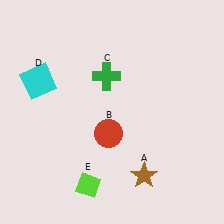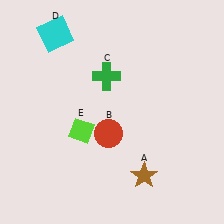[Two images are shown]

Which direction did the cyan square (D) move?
The cyan square (D) moved up.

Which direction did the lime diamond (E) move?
The lime diamond (E) moved up.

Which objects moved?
The objects that moved are: the cyan square (D), the lime diamond (E).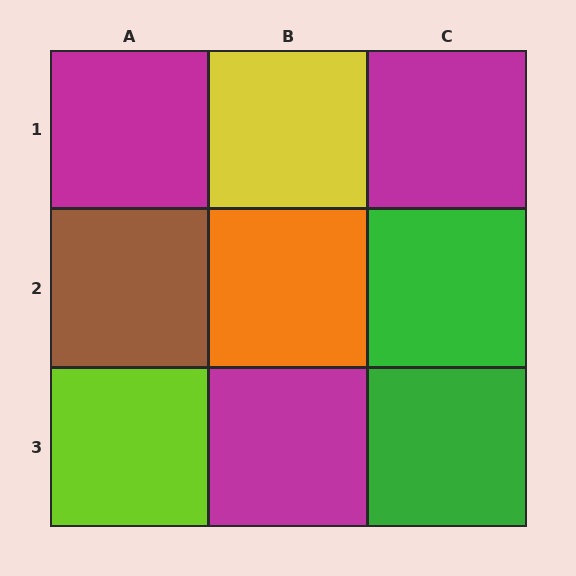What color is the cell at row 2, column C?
Green.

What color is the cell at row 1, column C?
Magenta.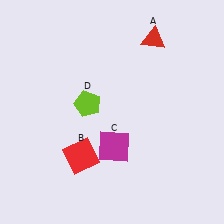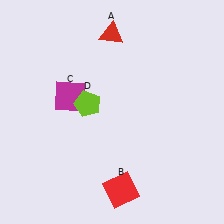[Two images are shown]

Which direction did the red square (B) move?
The red square (B) moved right.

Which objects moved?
The objects that moved are: the red triangle (A), the red square (B), the magenta square (C).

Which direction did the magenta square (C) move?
The magenta square (C) moved up.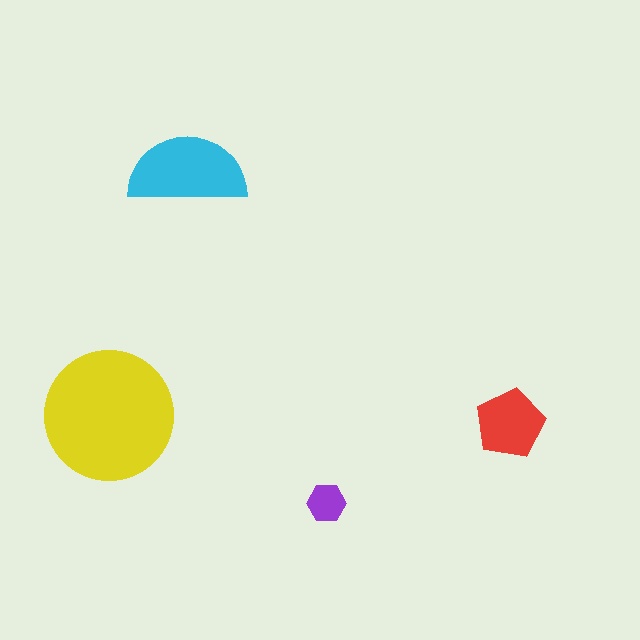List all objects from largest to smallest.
The yellow circle, the cyan semicircle, the red pentagon, the purple hexagon.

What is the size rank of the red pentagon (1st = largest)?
3rd.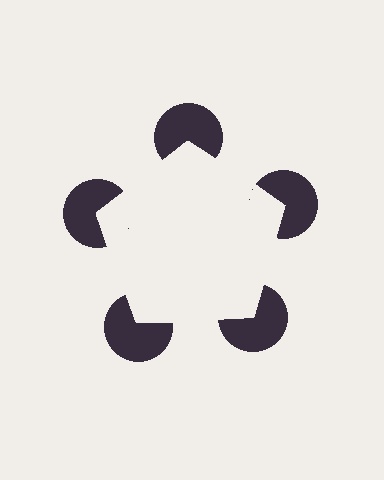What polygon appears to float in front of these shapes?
An illusory pentagon — its edges are inferred from the aligned wedge cuts in the pac-man discs, not physically drawn.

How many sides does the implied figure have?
5 sides.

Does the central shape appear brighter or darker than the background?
It typically appears slightly brighter than the background, even though no actual brightness change is drawn.